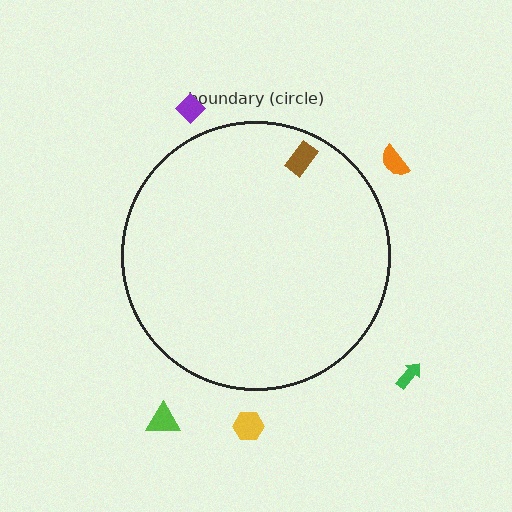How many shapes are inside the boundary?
1 inside, 5 outside.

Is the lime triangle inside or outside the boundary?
Outside.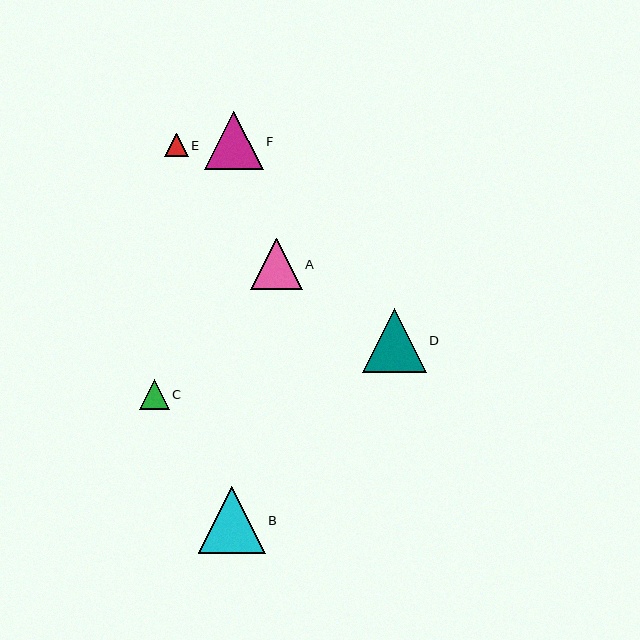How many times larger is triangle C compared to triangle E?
Triangle C is approximately 1.2 times the size of triangle E.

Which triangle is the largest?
Triangle B is the largest with a size of approximately 67 pixels.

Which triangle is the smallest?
Triangle E is the smallest with a size of approximately 24 pixels.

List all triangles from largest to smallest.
From largest to smallest: B, D, F, A, C, E.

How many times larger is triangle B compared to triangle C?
Triangle B is approximately 2.2 times the size of triangle C.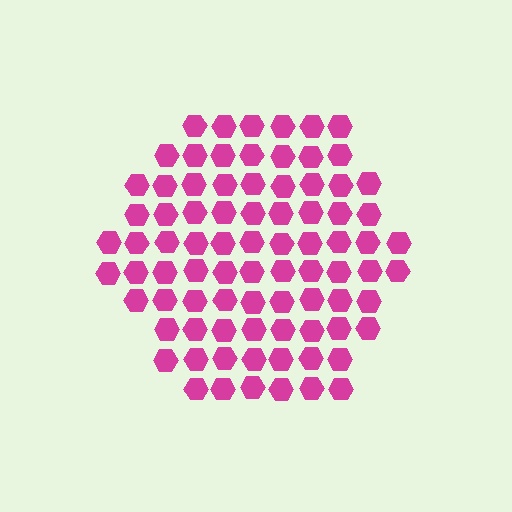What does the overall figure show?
The overall figure shows a hexagon.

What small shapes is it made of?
It is made of small hexagons.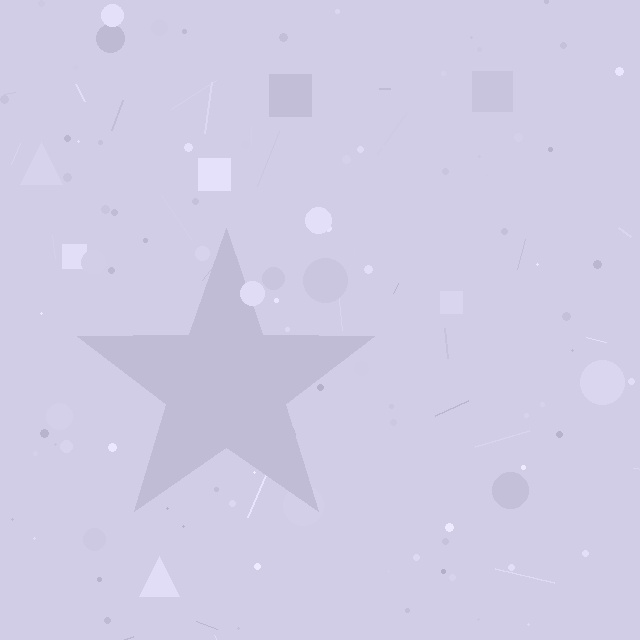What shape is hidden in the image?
A star is hidden in the image.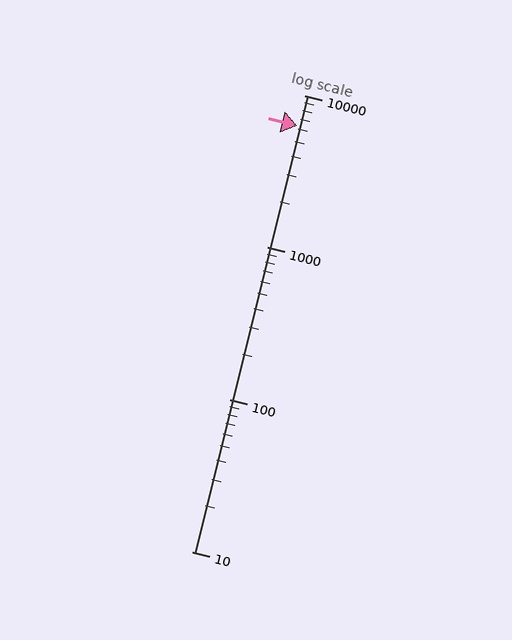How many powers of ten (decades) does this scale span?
The scale spans 3 decades, from 10 to 10000.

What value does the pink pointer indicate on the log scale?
The pointer indicates approximately 6300.